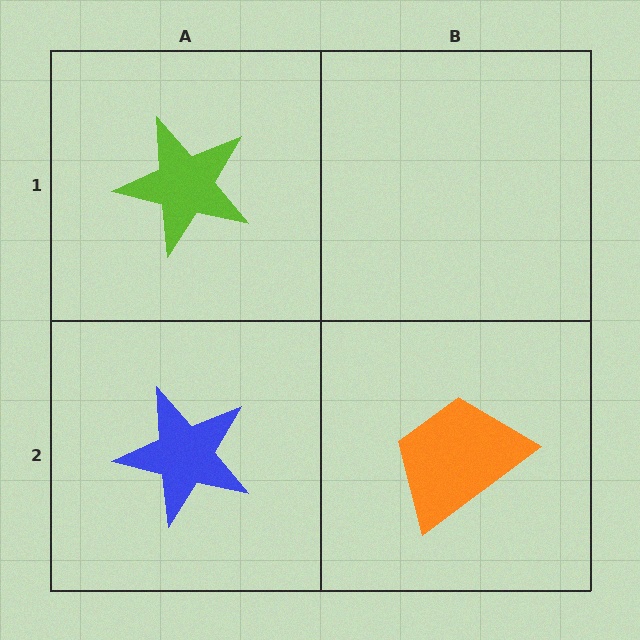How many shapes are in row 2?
2 shapes.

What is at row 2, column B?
An orange trapezoid.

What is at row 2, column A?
A blue star.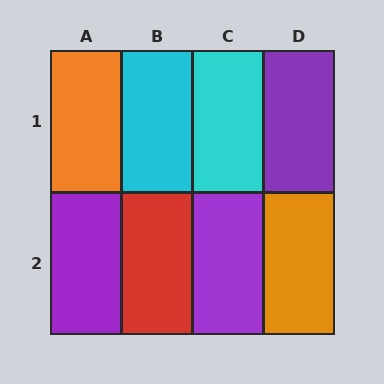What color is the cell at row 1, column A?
Orange.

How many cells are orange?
2 cells are orange.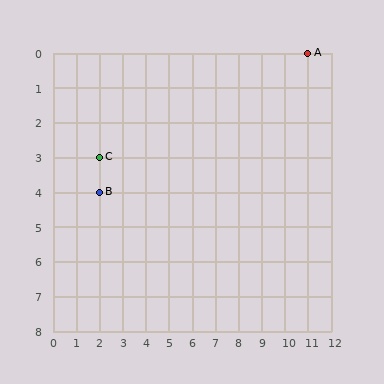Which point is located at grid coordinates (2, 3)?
Point C is at (2, 3).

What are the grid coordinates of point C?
Point C is at grid coordinates (2, 3).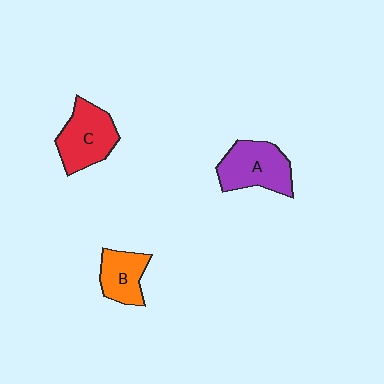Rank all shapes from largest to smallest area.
From largest to smallest: A (purple), C (red), B (orange).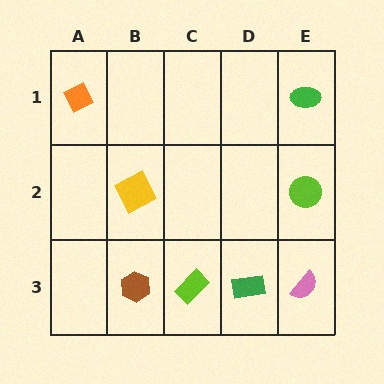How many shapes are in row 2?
2 shapes.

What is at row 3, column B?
A brown hexagon.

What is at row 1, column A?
An orange diamond.